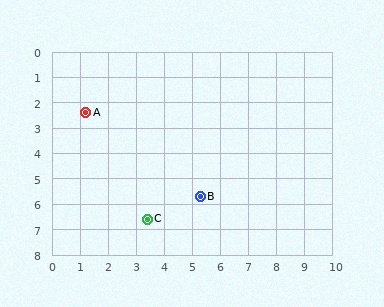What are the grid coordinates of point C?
Point C is at approximately (3.4, 6.6).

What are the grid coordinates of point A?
Point A is at approximately (1.2, 2.4).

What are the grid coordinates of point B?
Point B is at approximately (5.3, 5.7).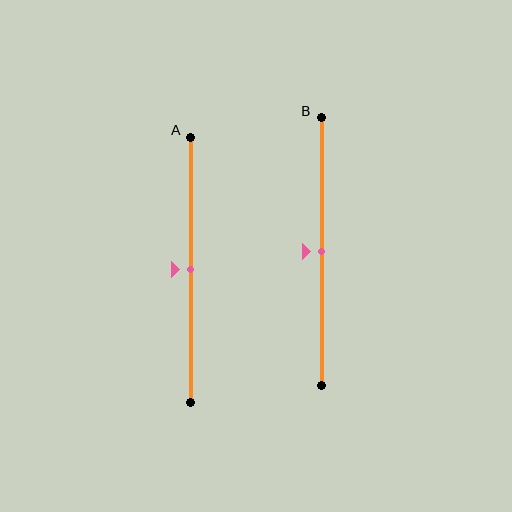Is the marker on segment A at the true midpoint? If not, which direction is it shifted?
Yes, the marker on segment A is at the true midpoint.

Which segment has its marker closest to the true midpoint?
Segment A has its marker closest to the true midpoint.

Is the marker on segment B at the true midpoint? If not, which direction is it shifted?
Yes, the marker on segment B is at the true midpoint.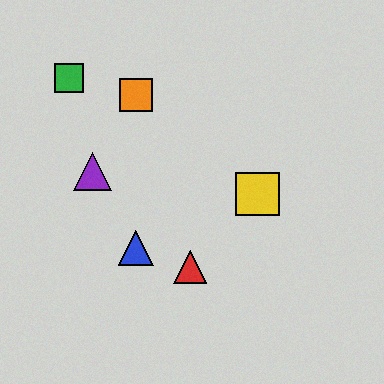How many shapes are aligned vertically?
2 shapes (the blue triangle, the orange square) are aligned vertically.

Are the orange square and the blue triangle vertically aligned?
Yes, both are at x≈136.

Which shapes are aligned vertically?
The blue triangle, the orange square are aligned vertically.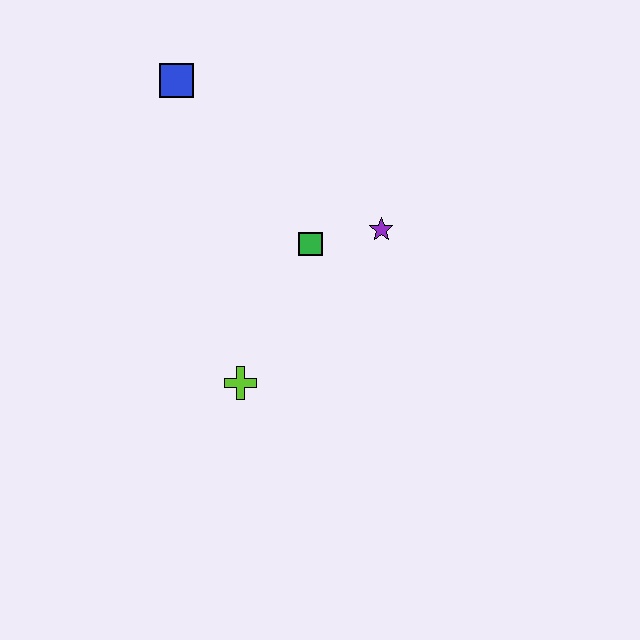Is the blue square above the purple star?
Yes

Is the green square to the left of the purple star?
Yes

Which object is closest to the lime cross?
The green square is closest to the lime cross.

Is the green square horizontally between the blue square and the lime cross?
No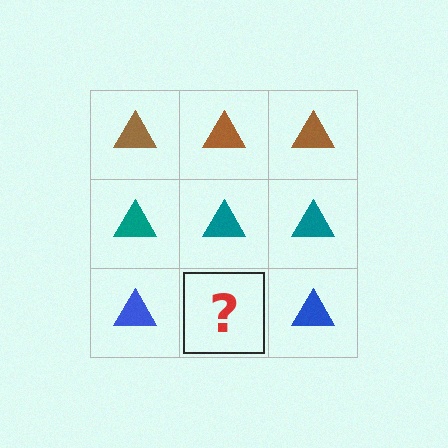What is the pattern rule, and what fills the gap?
The rule is that each row has a consistent color. The gap should be filled with a blue triangle.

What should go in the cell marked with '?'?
The missing cell should contain a blue triangle.